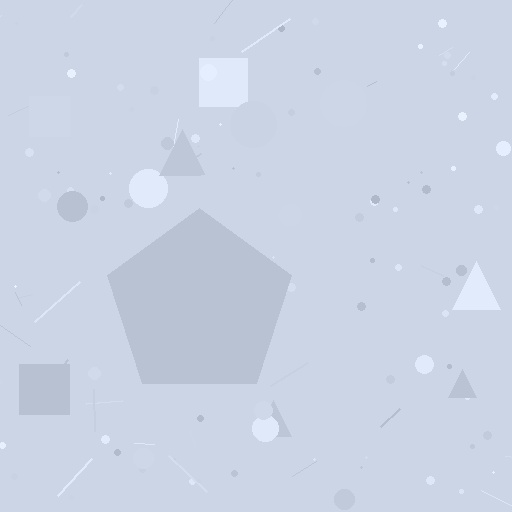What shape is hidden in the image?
A pentagon is hidden in the image.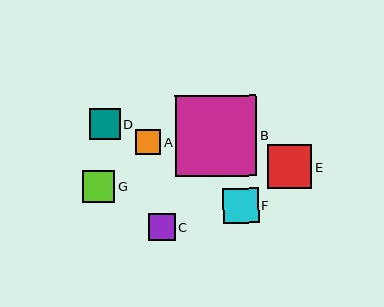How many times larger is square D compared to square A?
Square D is approximately 1.2 times the size of square A.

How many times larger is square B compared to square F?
Square B is approximately 2.3 times the size of square F.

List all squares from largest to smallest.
From largest to smallest: B, E, F, G, D, C, A.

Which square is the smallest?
Square A is the smallest with a size of approximately 25 pixels.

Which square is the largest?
Square B is the largest with a size of approximately 81 pixels.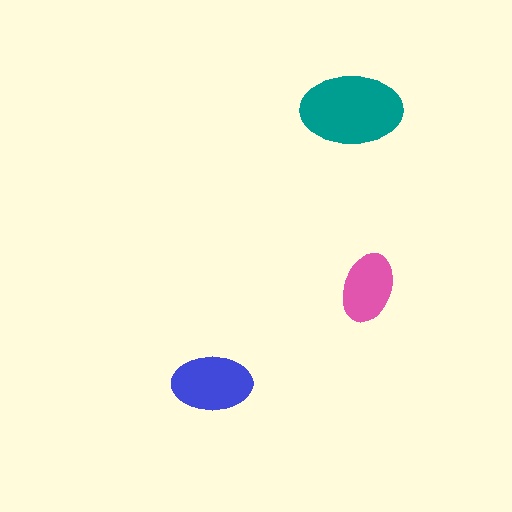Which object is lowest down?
The blue ellipse is bottommost.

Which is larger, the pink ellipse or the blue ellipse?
The blue one.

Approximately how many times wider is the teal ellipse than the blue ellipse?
About 1.5 times wider.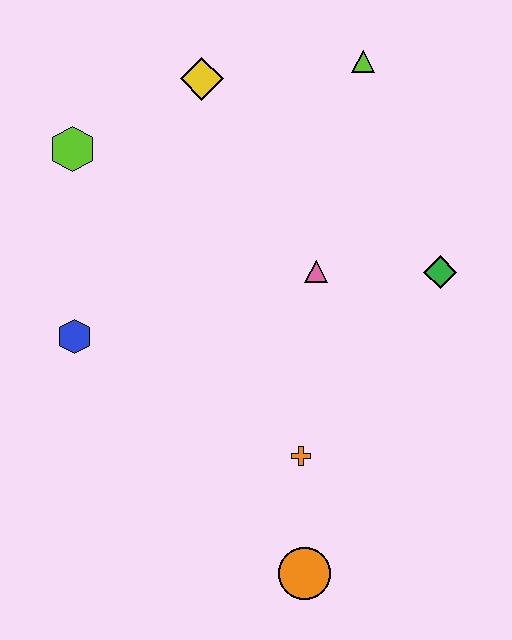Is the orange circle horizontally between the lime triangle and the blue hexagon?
Yes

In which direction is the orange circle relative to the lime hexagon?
The orange circle is below the lime hexagon.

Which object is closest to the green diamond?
The pink triangle is closest to the green diamond.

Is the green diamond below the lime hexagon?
Yes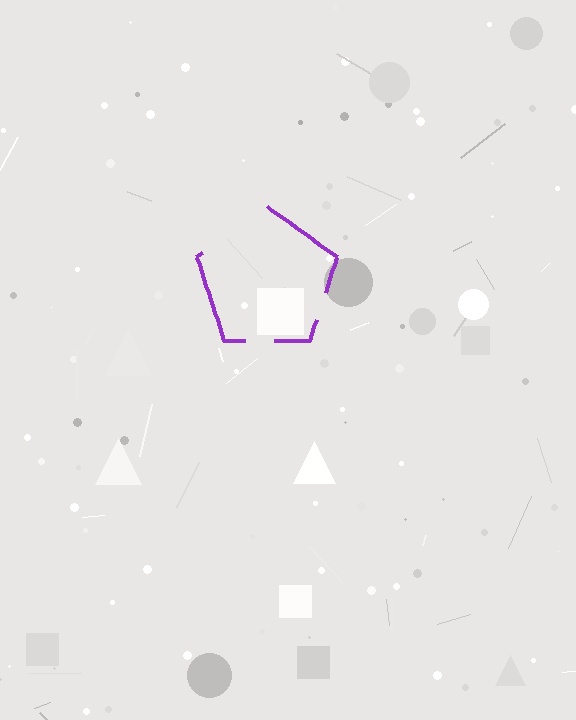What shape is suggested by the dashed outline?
The dashed outline suggests a pentagon.